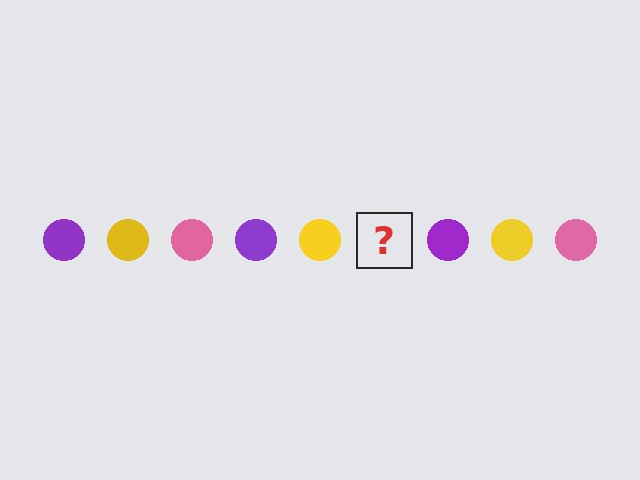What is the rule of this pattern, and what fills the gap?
The rule is that the pattern cycles through purple, yellow, pink circles. The gap should be filled with a pink circle.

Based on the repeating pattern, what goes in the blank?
The blank should be a pink circle.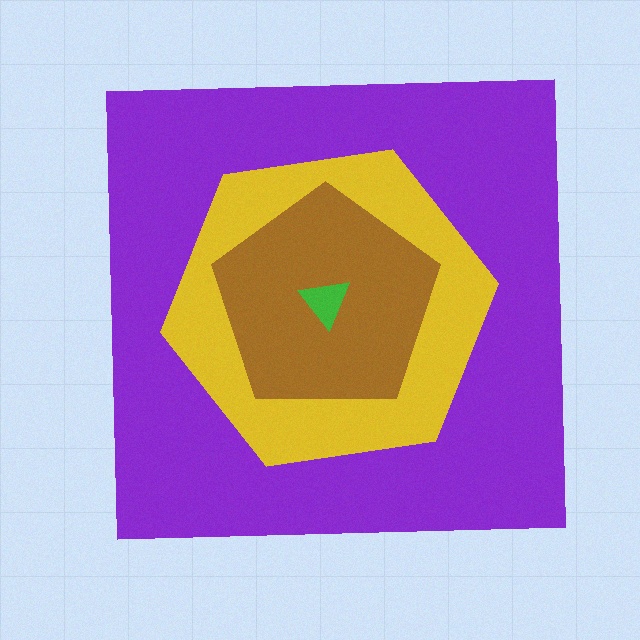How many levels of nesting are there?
4.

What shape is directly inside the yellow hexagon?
The brown pentagon.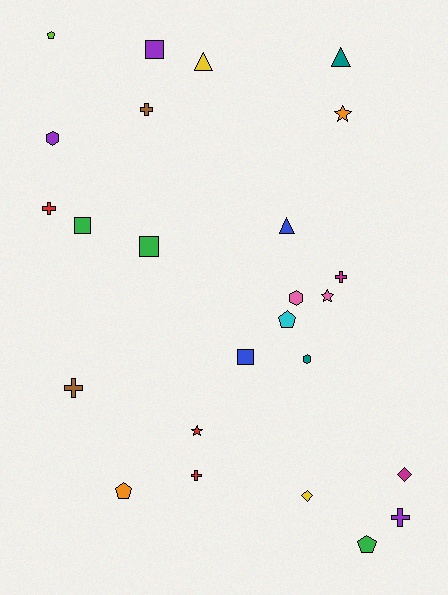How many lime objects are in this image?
There is 1 lime object.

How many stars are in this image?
There are 3 stars.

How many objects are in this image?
There are 25 objects.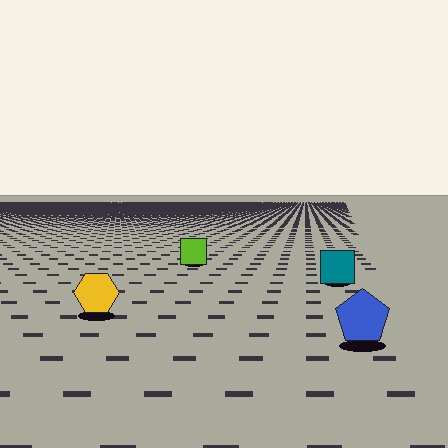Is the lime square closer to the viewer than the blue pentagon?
No. The blue pentagon is closer — you can tell from the texture gradient: the ground texture is coarser near it.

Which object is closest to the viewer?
The blue pentagon is closest. The texture marks near it are larger and more spread out.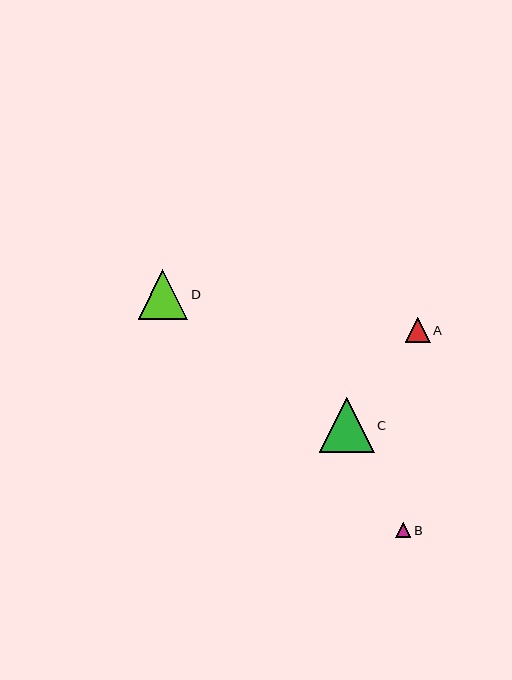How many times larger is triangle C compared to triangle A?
Triangle C is approximately 2.2 times the size of triangle A.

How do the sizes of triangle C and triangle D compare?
Triangle C and triangle D are approximately the same size.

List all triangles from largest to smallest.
From largest to smallest: C, D, A, B.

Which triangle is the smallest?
Triangle B is the smallest with a size of approximately 15 pixels.